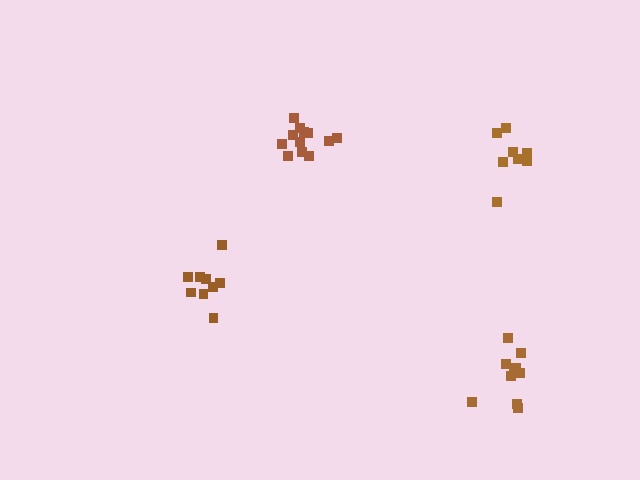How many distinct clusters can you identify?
There are 4 distinct clusters.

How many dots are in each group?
Group 1: 10 dots, Group 2: 9 dots, Group 3: 14 dots, Group 4: 8 dots (41 total).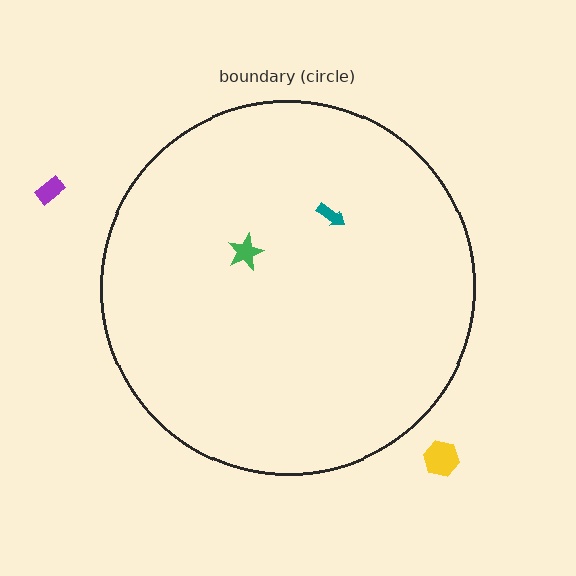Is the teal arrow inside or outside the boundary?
Inside.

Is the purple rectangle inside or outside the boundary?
Outside.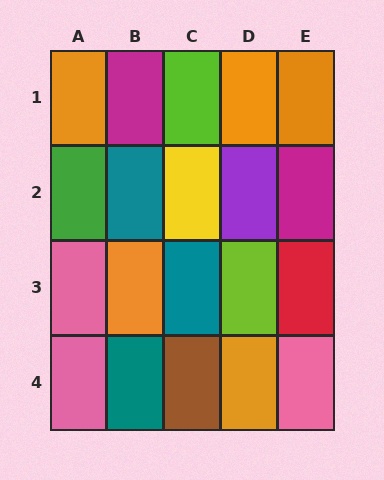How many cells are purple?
1 cell is purple.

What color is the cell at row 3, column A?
Pink.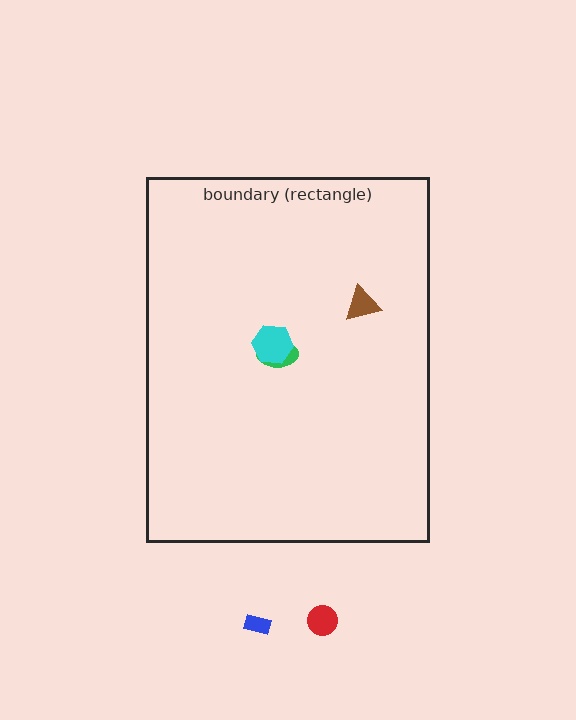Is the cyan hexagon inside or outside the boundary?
Inside.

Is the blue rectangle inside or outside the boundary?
Outside.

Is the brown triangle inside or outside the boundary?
Inside.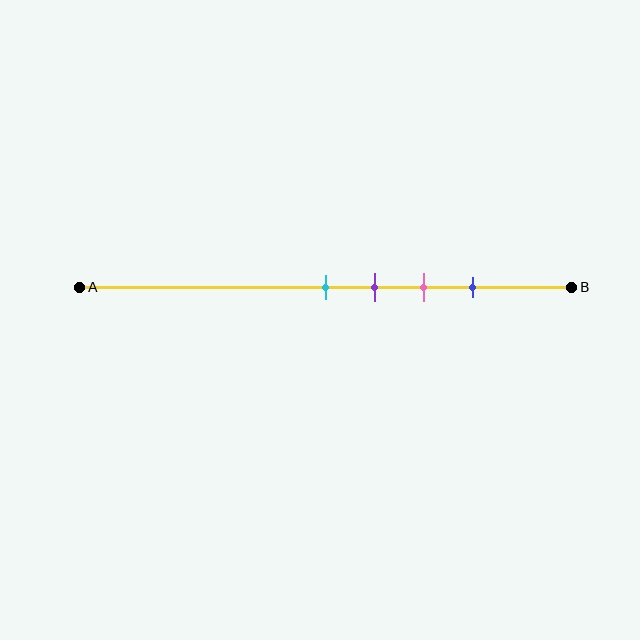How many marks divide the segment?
There are 4 marks dividing the segment.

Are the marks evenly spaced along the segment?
Yes, the marks are approximately evenly spaced.